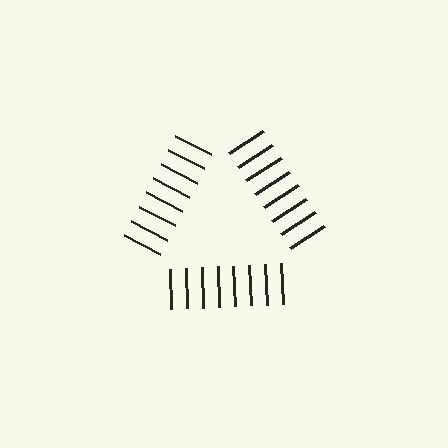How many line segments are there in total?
24 — 8 along each of the 3 edges.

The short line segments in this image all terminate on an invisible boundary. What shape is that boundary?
An illusory triangle — the line segments terminate on its edges but no continuous stroke is drawn.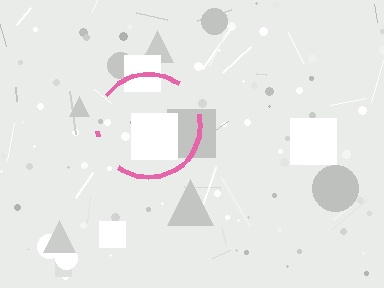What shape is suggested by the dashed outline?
The dashed outline suggests a circle.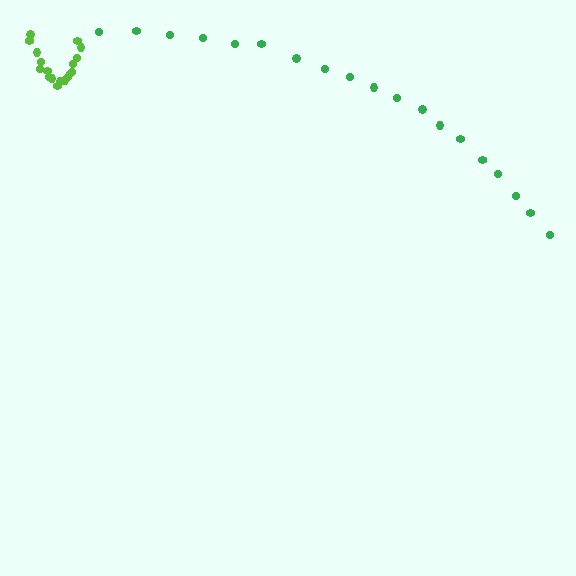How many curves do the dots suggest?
There are 2 distinct paths.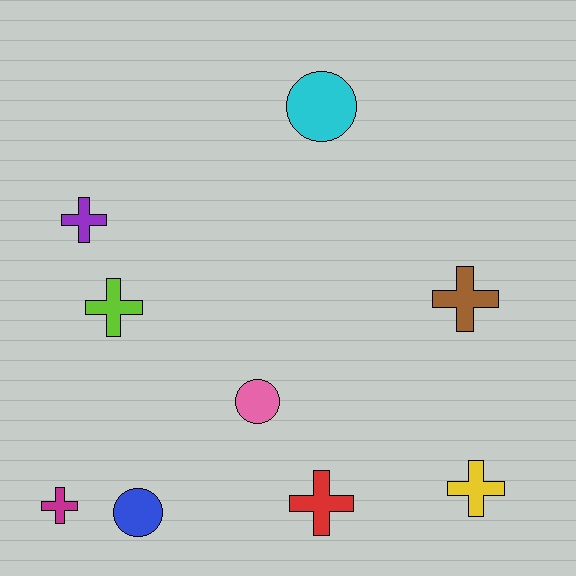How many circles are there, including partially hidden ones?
There are 3 circles.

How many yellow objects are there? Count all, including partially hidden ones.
There is 1 yellow object.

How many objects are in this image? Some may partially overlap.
There are 9 objects.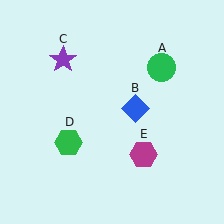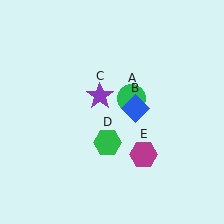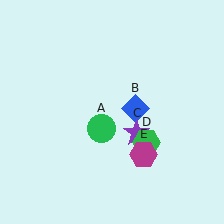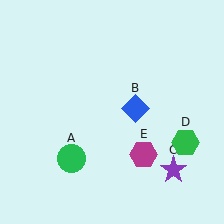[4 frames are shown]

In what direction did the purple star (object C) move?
The purple star (object C) moved down and to the right.